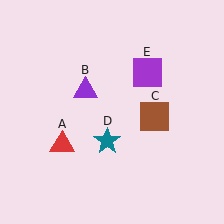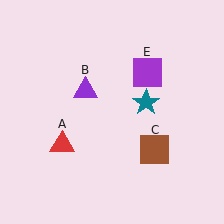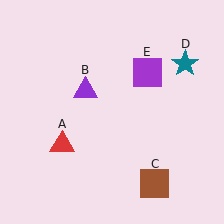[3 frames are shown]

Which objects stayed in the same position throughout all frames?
Red triangle (object A) and purple triangle (object B) and purple square (object E) remained stationary.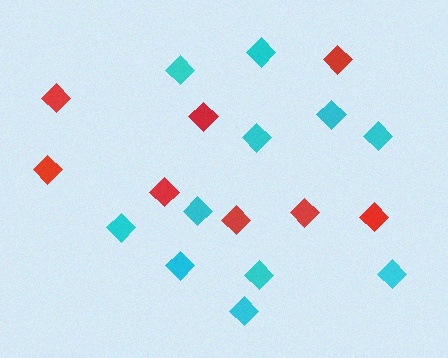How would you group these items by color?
There are 2 groups: one group of red diamonds (8) and one group of cyan diamonds (11).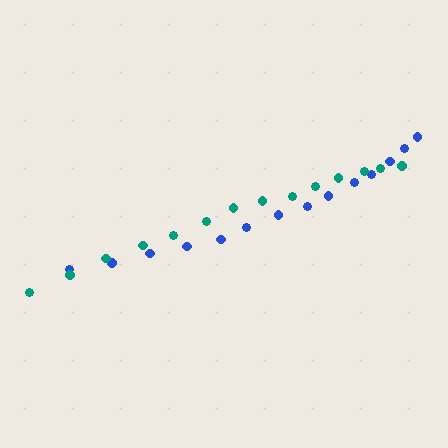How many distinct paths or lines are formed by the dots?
There are 2 distinct paths.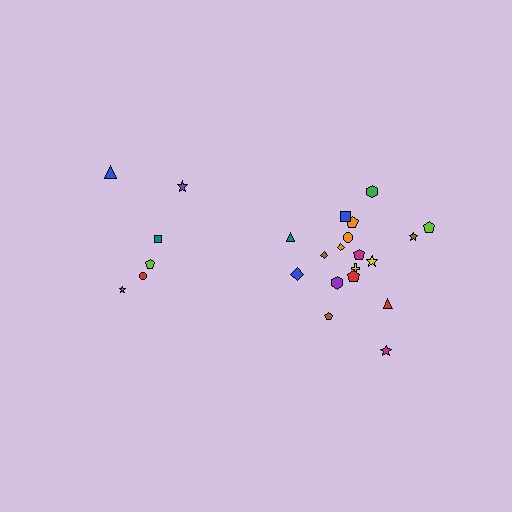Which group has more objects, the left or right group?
The right group.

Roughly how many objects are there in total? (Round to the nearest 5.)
Roughly 25 objects in total.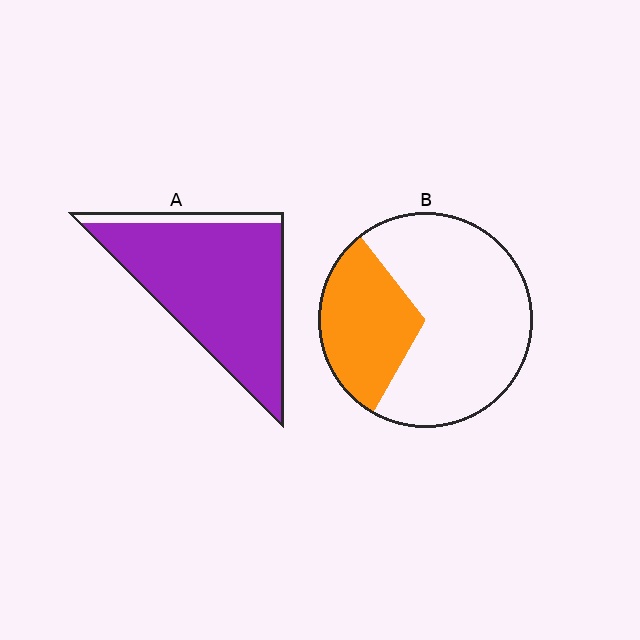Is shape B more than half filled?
No.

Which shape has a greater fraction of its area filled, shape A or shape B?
Shape A.